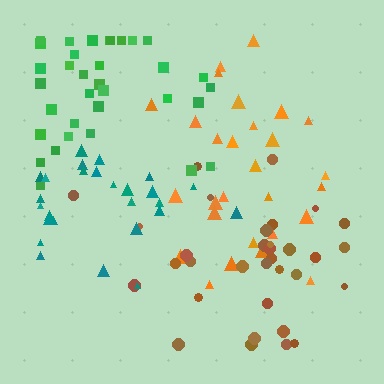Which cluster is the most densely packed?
Orange.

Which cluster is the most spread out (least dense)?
Green.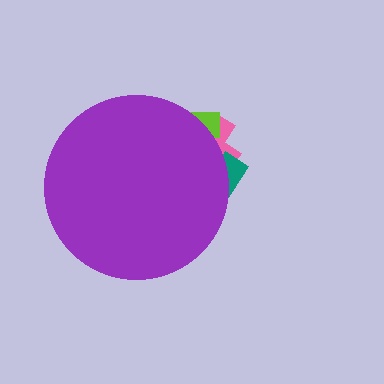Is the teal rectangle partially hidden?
Yes, the teal rectangle is partially hidden behind the purple circle.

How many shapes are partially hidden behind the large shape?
3 shapes are partially hidden.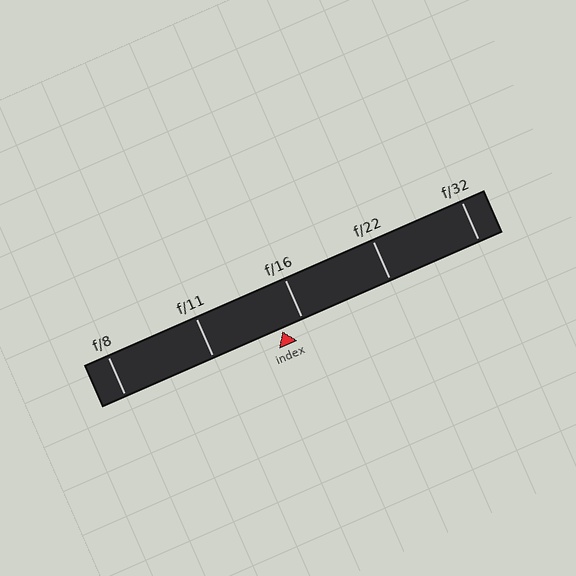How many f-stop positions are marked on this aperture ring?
There are 5 f-stop positions marked.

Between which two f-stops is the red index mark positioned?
The index mark is between f/11 and f/16.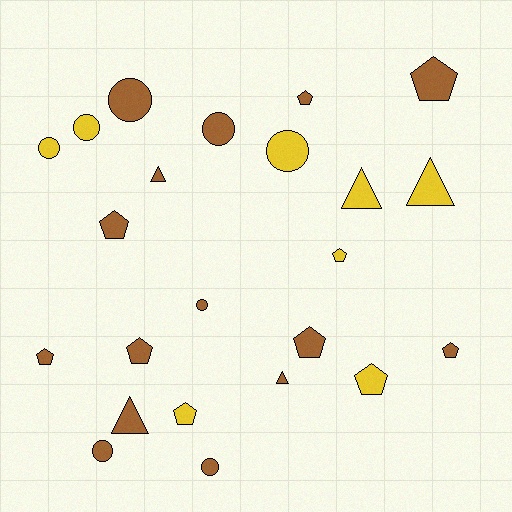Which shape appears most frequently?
Pentagon, with 10 objects.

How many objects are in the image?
There are 23 objects.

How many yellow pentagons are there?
There are 3 yellow pentagons.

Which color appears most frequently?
Brown, with 15 objects.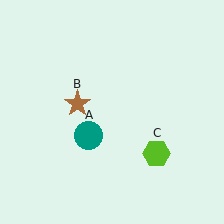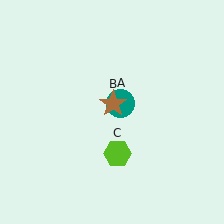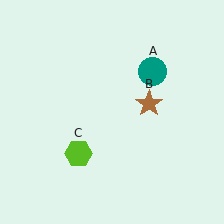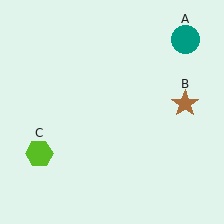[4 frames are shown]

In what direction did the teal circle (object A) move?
The teal circle (object A) moved up and to the right.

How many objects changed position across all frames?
3 objects changed position: teal circle (object A), brown star (object B), lime hexagon (object C).